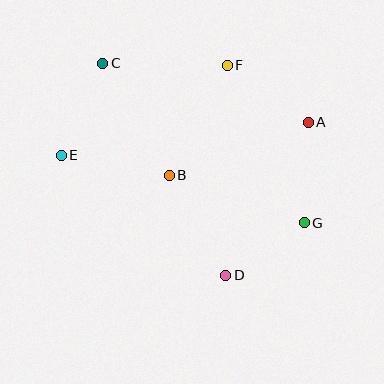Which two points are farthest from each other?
Points C and G are farthest from each other.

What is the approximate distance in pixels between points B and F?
The distance between B and F is approximately 124 pixels.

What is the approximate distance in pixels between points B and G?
The distance between B and G is approximately 144 pixels.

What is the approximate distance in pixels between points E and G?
The distance between E and G is approximately 253 pixels.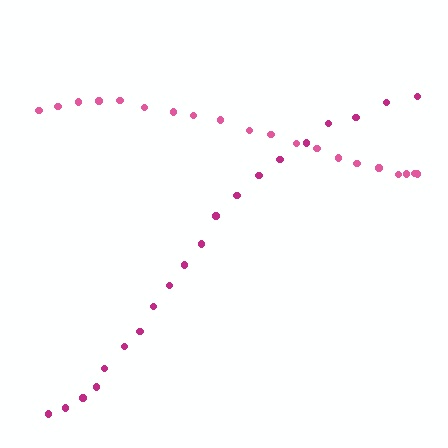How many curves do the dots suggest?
There are 2 distinct paths.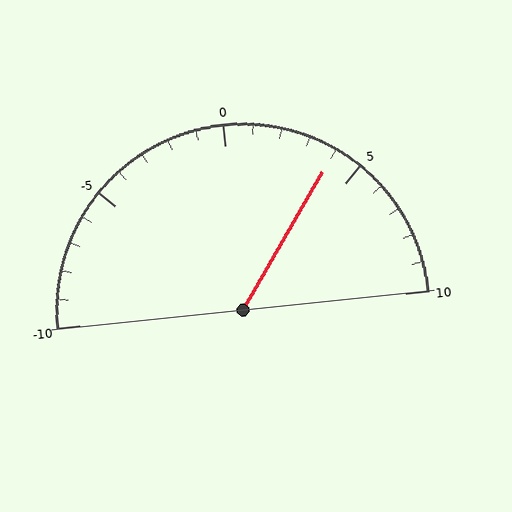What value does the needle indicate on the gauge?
The needle indicates approximately 4.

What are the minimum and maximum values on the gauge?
The gauge ranges from -10 to 10.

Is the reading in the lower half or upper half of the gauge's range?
The reading is in the upper half of the range (-10 to 10).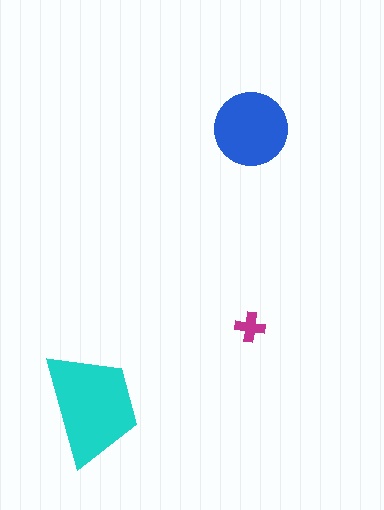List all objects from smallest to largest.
The magenta cross, the blue circle, the cyan trapezoid.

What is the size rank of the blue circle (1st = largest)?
2nd.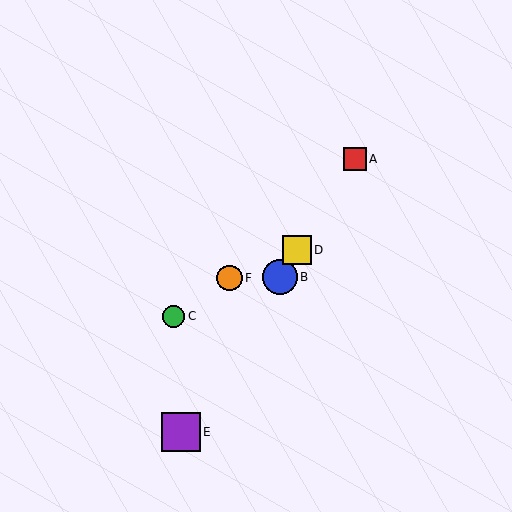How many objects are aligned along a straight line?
4 objects (A, B, D, E) are aligned along a straight line.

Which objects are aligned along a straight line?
Objects A, B, D, E are aligned along a straight line.